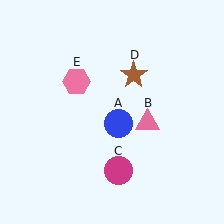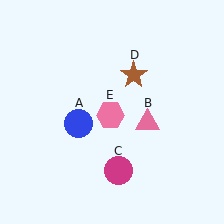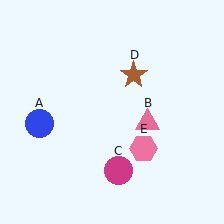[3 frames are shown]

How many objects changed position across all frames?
2 objects changed position: blue circle (object A), pink hexagon (object E).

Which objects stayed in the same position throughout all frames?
Pink triangle (object B) and magenta circle (object C) and brown star (object D) remained stationary.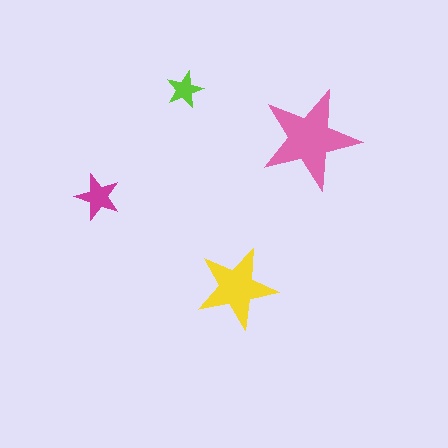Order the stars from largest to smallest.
the pink one, the yellow one, the magenta one, the lime one.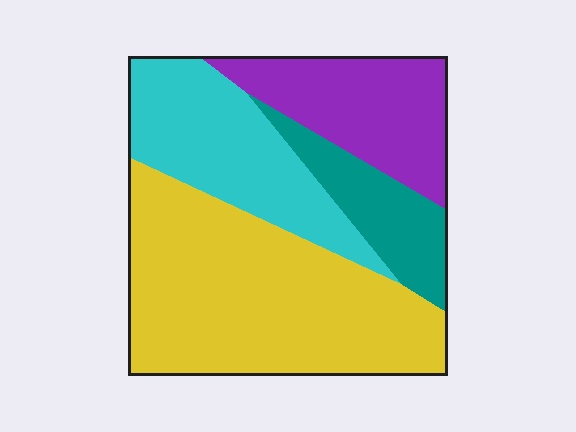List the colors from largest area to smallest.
From largest to smallest: yellow, cyan, purple, teal.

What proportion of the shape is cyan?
Cyan takes up about one quarter (1/4) of the shape.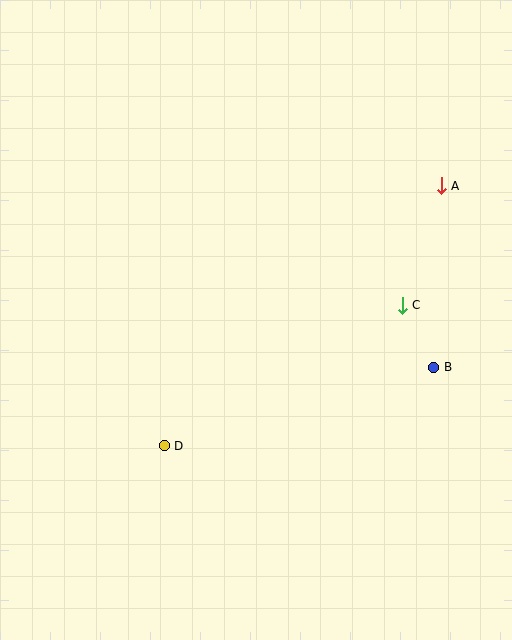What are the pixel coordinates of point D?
Point D is at (164, 446).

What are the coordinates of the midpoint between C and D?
The midpoint between C and D is at (283, 376).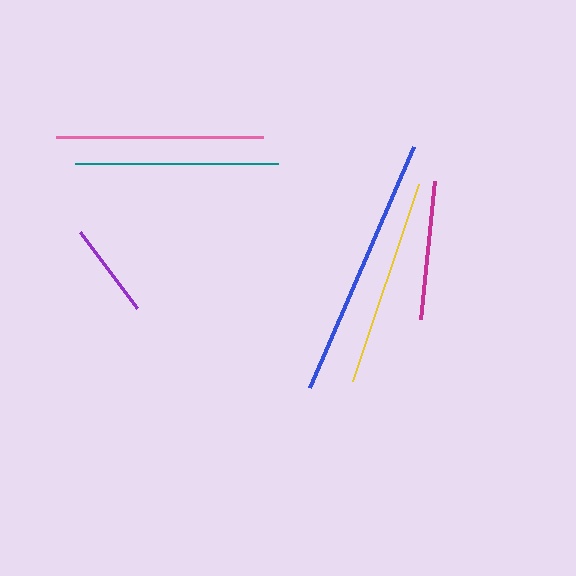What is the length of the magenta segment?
The magenta segment is approximately 138 pixels long.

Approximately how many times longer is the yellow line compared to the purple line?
The yellow line is approximately 2.2 times the length of the purple line.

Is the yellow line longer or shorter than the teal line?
The yellow line is longer than the teal line.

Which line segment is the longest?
The blue line is the longest at approximately 263 pixels.